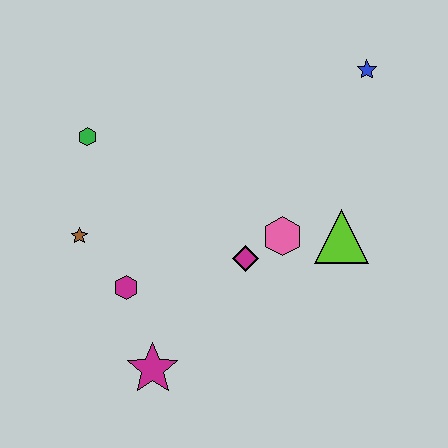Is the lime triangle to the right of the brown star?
Yes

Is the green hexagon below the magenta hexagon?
No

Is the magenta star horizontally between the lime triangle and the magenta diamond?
No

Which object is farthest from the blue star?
The magenta star is farthest from the blue star.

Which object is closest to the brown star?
The magenta hexagon is closest to the brown star.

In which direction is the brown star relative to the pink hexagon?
The brown star is to the left of the pink hexagon.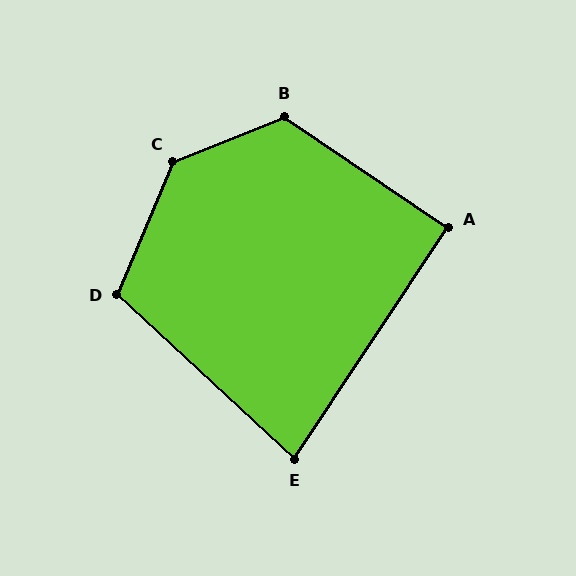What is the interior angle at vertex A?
Approximately 91 degrees (approximately right).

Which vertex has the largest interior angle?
C, at approximately 134 degrees.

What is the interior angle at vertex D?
Approximately 110 degrees (obtuse).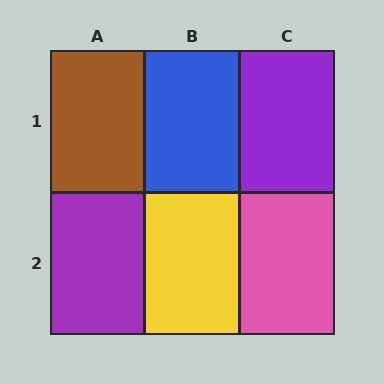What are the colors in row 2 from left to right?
Purple, yellow, pink.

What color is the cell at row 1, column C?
Purple.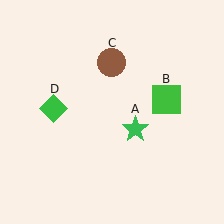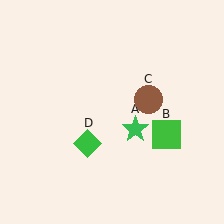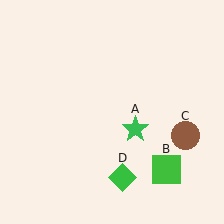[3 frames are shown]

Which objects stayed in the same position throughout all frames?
Green star (object A) remained stationary.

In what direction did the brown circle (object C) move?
The brown circle (object C) moved down and to the right.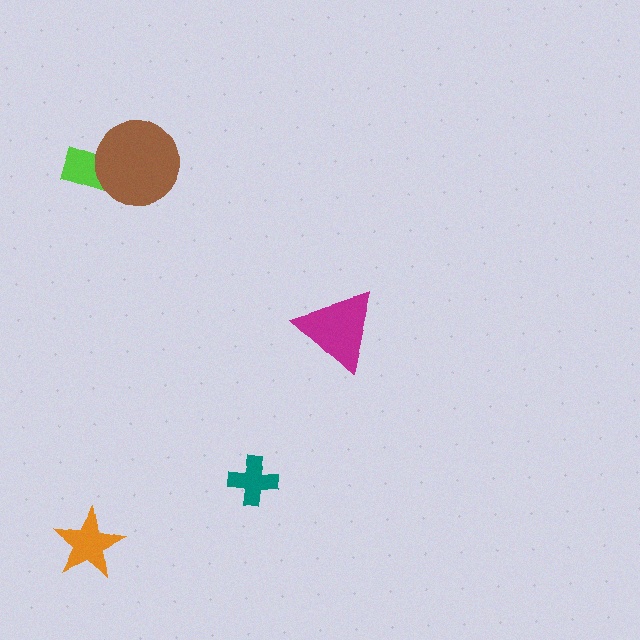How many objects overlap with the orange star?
0 objects overlap with the orange star.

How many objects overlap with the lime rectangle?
1 object overlaps with the lime rectangle.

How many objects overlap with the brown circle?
1 object overlaps with the brown circle.